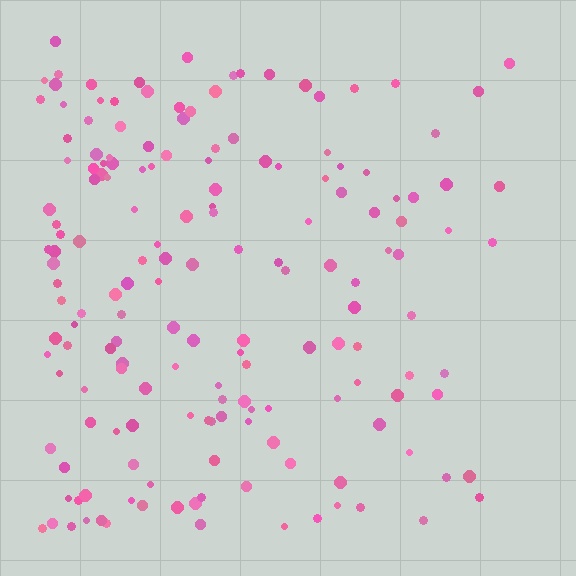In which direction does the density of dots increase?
From right to left, with the left side densest.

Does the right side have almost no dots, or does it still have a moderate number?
Still a moderate number, just noticeably fewer than the left.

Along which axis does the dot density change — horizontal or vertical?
Horizontal.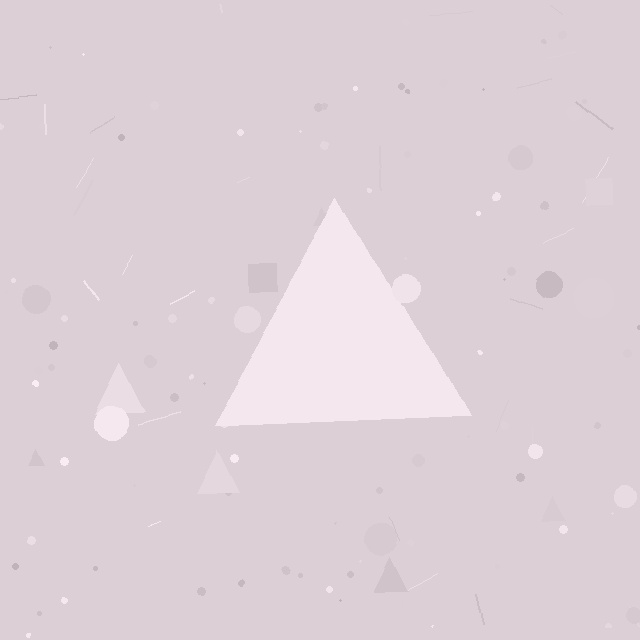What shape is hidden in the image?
A triangle is hidden in the image.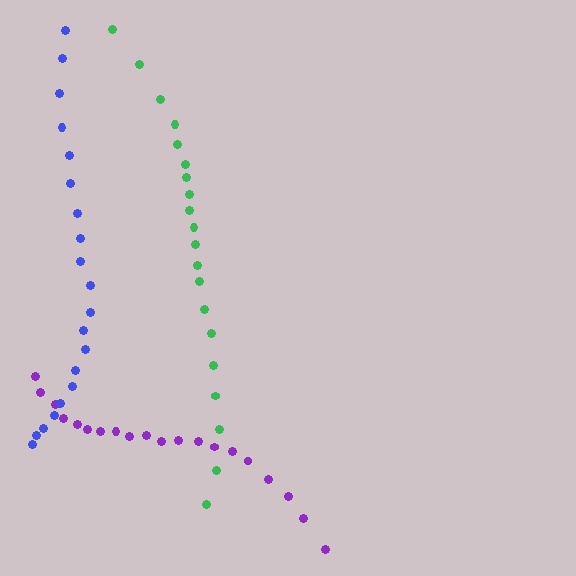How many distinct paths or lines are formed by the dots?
There are 3 distinct paths.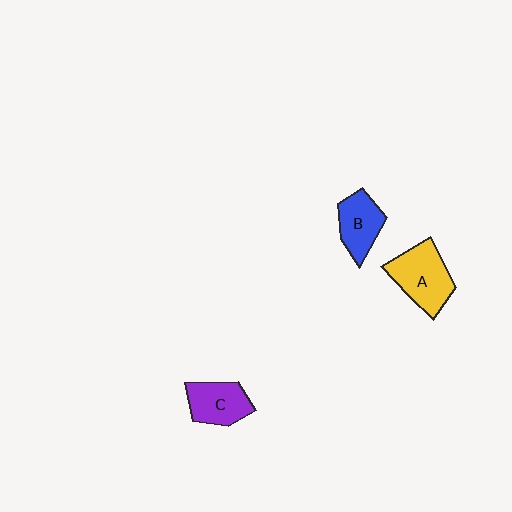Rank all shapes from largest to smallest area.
From largest to smallest: A (yellow), C (purple), B (blue).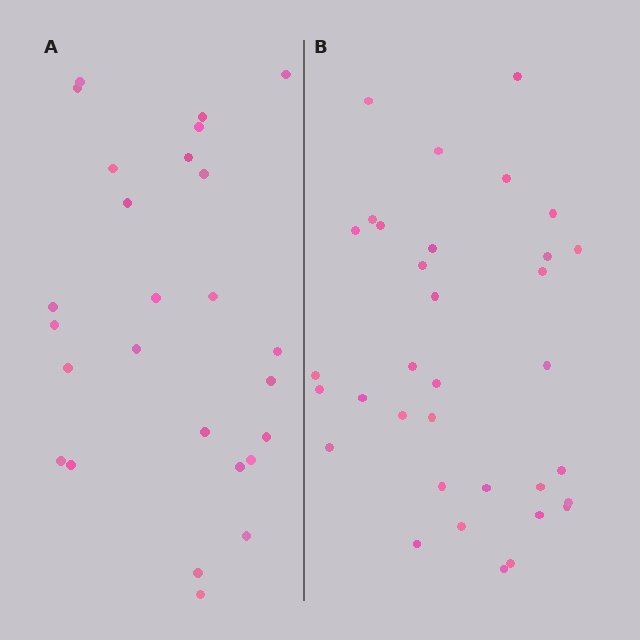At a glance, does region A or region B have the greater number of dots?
Region B (the right region) has more dots.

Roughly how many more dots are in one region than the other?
Region B has roughly 8 or so more dots than region A.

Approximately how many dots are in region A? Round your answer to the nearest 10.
About 30 dots. (The exact count is 26, which rounds to 30.)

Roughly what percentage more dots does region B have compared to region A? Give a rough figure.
About 30% more.